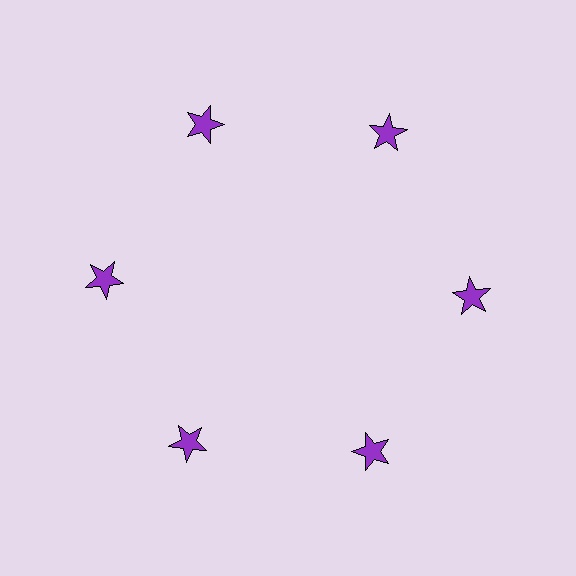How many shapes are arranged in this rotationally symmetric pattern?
There are 6 shapes, arranged in 6 groups of 1.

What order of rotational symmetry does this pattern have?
This pattern has 6-fold rotational symmetry.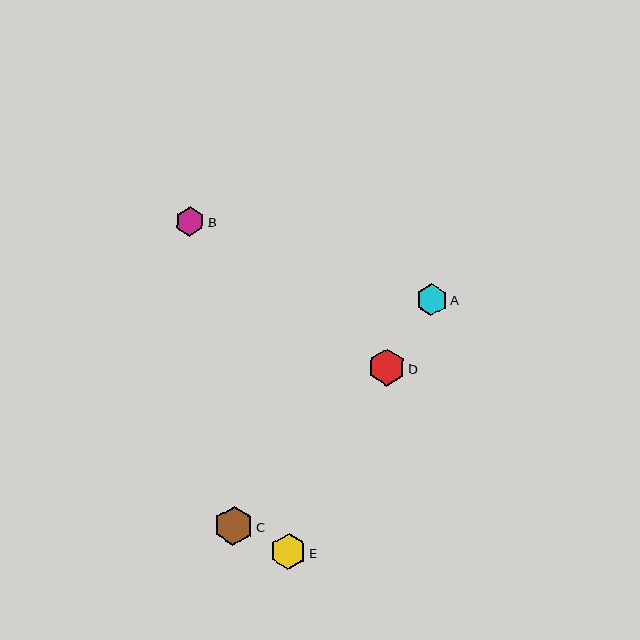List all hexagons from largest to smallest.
From largest to smallest: C, D, E, A, B.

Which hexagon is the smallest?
Hexagon B is the smallest with a size of approximately 30 pixels.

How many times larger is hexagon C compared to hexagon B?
Hexagon C is approximately 1.3 times the size of hexagon B.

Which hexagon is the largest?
Hexagon C is the largest with a size of approximately 39 pixels.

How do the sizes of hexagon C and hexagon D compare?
Hexagon C and hexagon D are approximately the same size.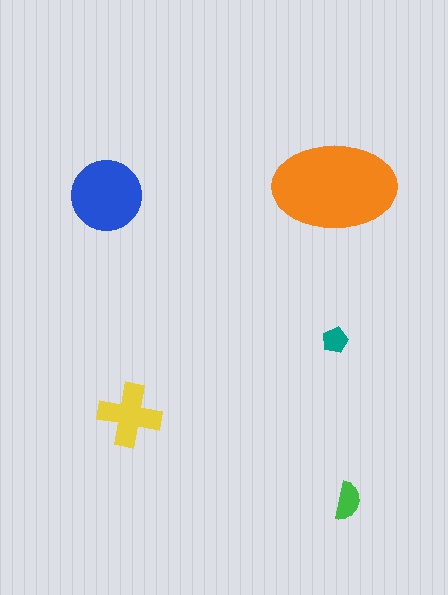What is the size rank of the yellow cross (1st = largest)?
3rd.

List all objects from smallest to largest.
The teal pentagon, the green semicircle, the yellow cross, the blue circle, the orange ellipse.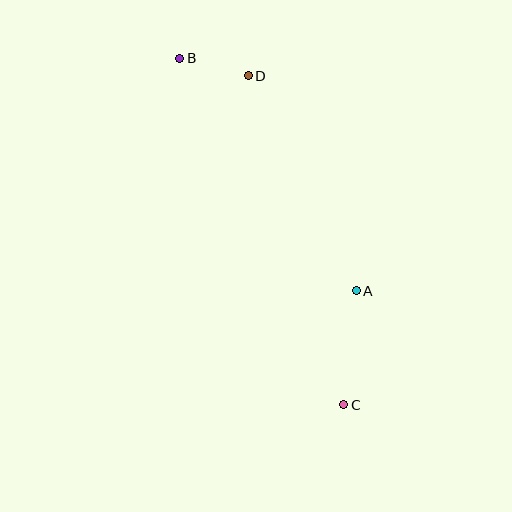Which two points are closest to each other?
Points B and D are closest to each other.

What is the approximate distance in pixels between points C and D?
The distance between C and D is approximately 342 pixels.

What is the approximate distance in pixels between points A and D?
The distance between A and D is approximately 241 pixels.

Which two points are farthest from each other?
Points B and C are farthest from each other.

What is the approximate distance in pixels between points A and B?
The distance between A and B is approximately 292 pixels.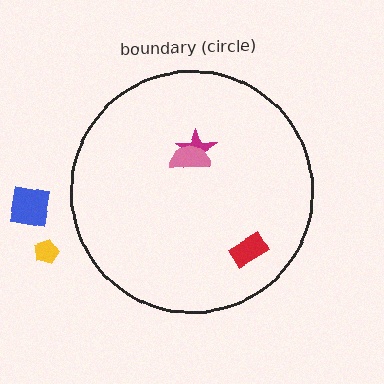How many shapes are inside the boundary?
3 inside, 2 outside.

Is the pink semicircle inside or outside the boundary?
Inside.